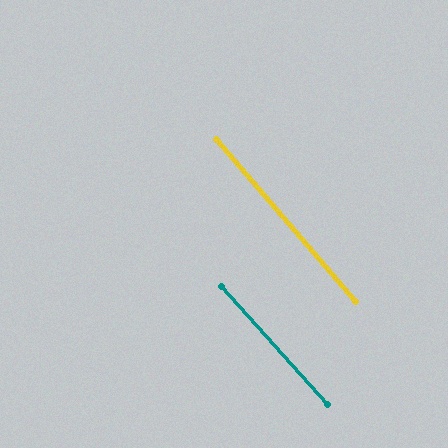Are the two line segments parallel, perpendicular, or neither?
Parallel — their directions differ by only 1.7°.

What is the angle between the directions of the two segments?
Approximately 2 degrees.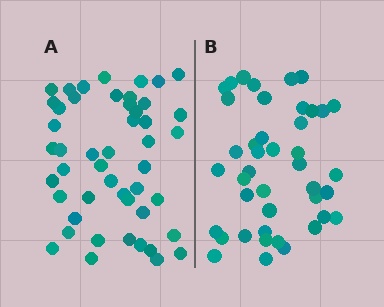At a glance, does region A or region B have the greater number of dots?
Region A (the left region) has more dots.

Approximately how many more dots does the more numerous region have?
Region A has about 6 more dots than region B.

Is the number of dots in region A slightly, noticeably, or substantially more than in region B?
Region A has only slightly more — the two regions are fairly close. The ratio is roughly 1.1 to 1.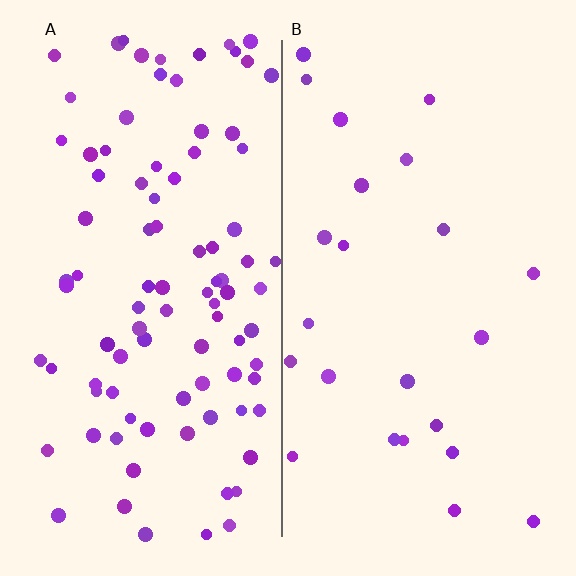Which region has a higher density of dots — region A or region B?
A (the left).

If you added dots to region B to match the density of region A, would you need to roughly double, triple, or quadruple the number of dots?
Approximately quadruple.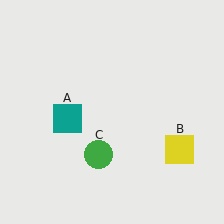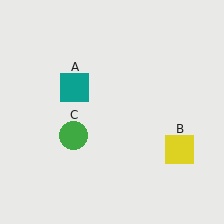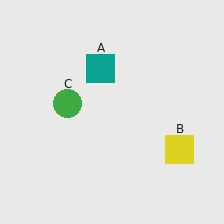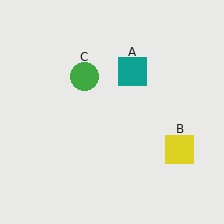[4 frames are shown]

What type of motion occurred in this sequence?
The teal square (object A), green circle (object C) rotated clockwise around the center of the scene.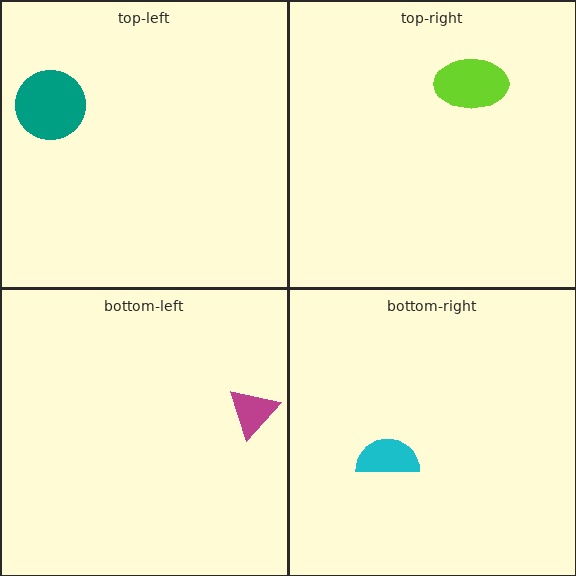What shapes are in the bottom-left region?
The magenta triangle.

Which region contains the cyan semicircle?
The bottom-right region.